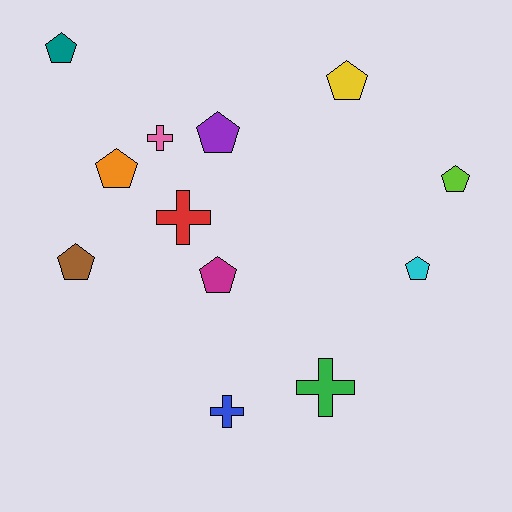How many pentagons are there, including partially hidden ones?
There are 8 pentagons.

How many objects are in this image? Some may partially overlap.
There are 12 objects.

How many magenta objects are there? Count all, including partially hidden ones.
There is 1 magenta object.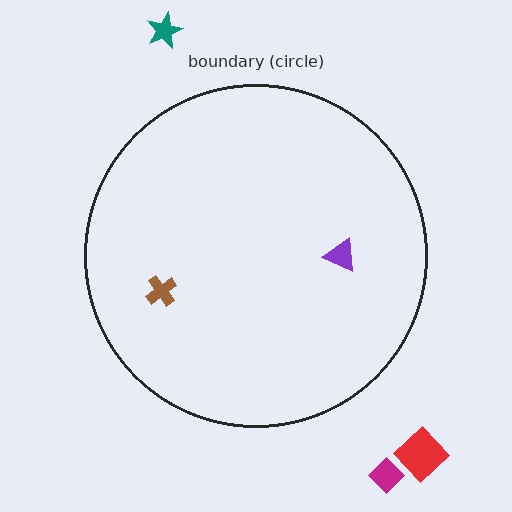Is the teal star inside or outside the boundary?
Outside.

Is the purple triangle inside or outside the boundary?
Inside.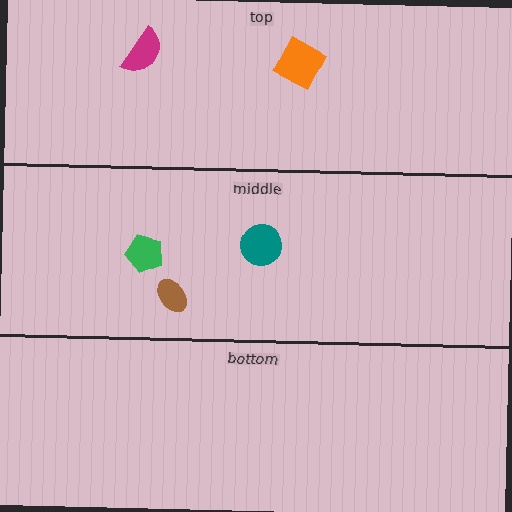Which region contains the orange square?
The top region.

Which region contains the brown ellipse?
The middle region.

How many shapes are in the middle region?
3.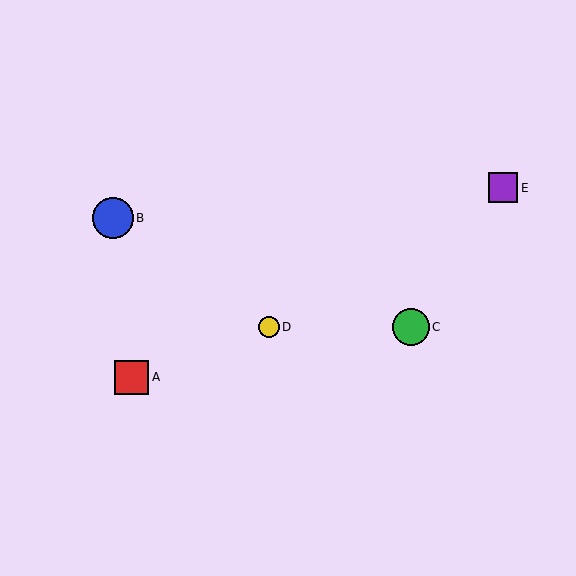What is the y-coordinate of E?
Object E is at y≈188.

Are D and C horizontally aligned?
Yes, both are at y≈327.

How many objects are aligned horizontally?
2 objects (C, D) are aligned horizontally.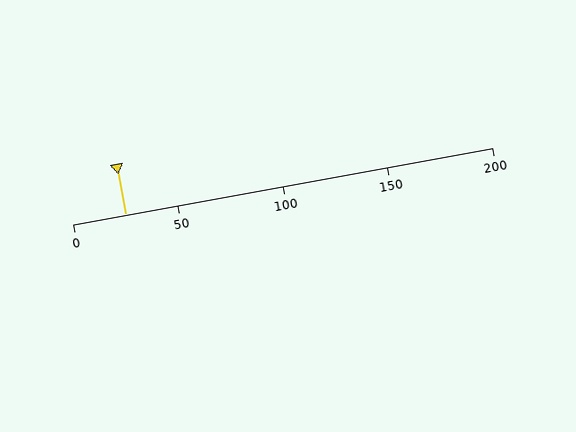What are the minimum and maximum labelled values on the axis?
The axis runs from 0 to 200.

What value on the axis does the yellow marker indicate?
The marker indicates approximately 25.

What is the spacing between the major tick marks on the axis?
The major ticks are spaced 50 apart.